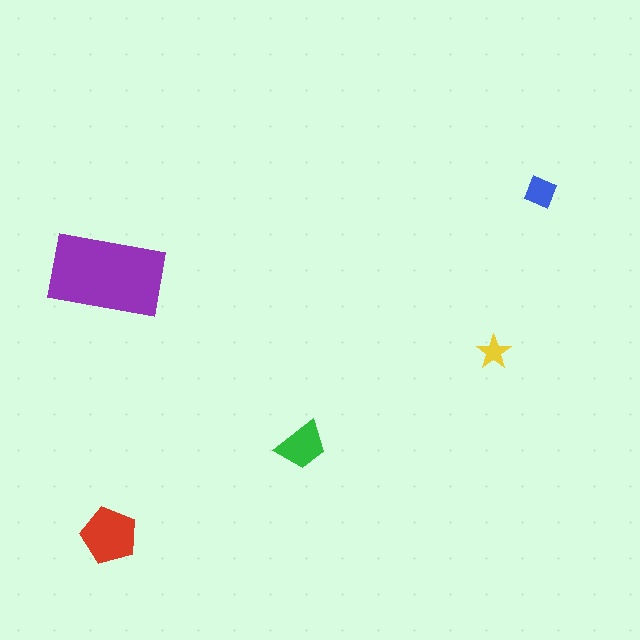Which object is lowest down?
The red pentagon is bottommost.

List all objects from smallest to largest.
The yellow star, the blue diamond, the green trapezoid, the red pentagon, the purple rectangle.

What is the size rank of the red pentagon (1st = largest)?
2nd.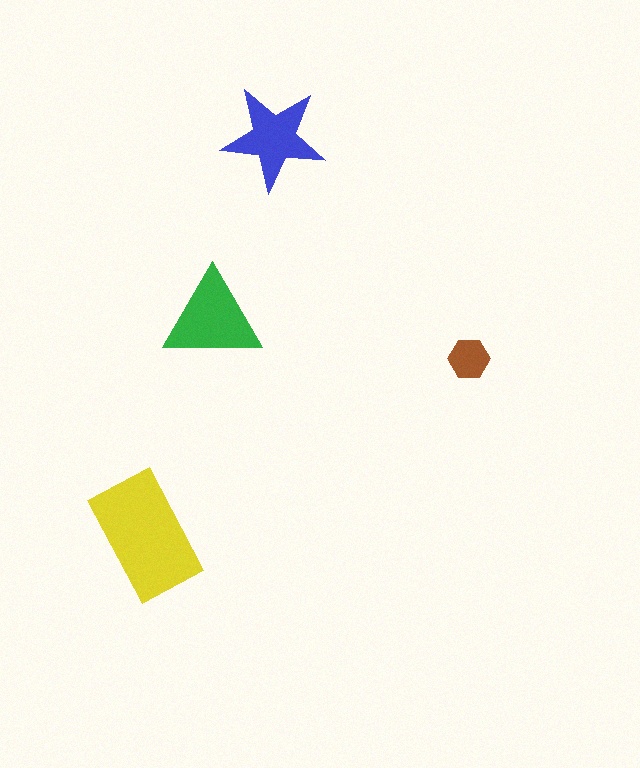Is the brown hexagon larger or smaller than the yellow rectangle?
Smaller.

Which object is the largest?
The yellow rectangle.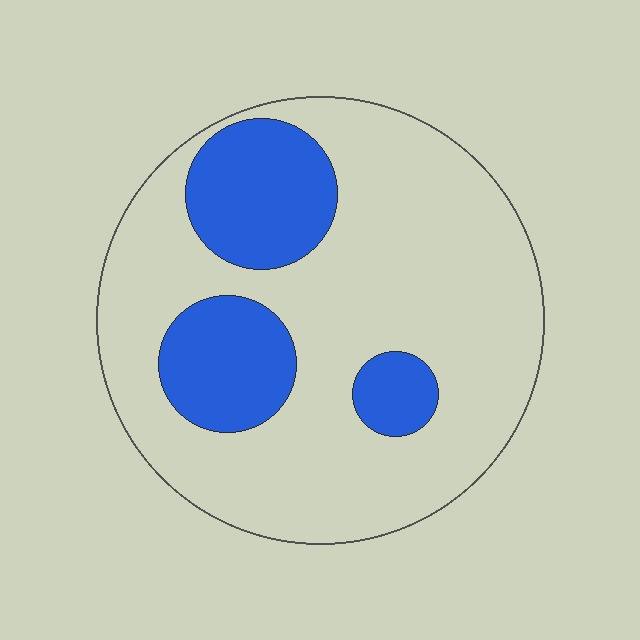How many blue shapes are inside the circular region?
3.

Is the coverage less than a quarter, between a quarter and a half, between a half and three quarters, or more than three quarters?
Less than a quarter.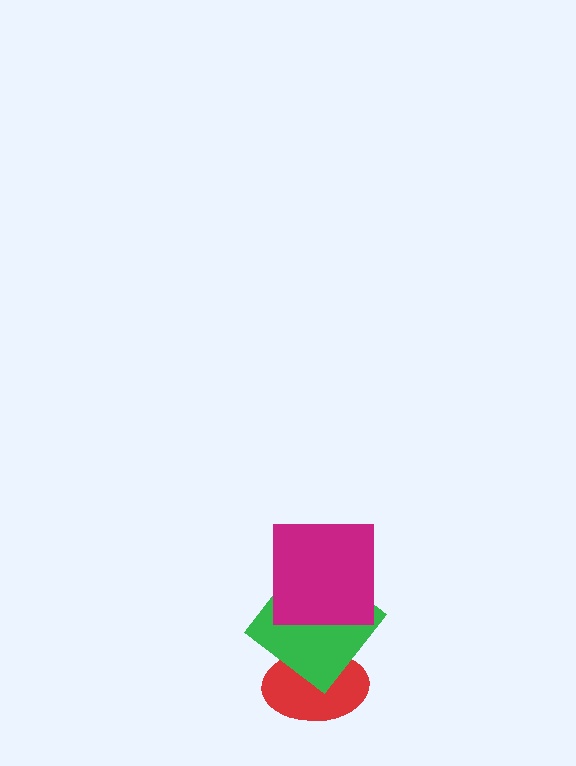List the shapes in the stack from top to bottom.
From top to bottom: the magenta square, the green diamond, the red ellipse.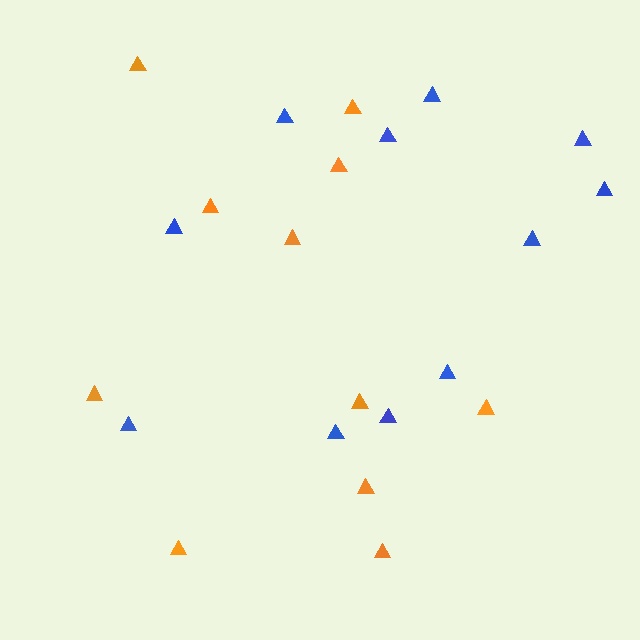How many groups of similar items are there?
There are 2 groups: one group of orange triangles (11) and one group of blue triangles (11).